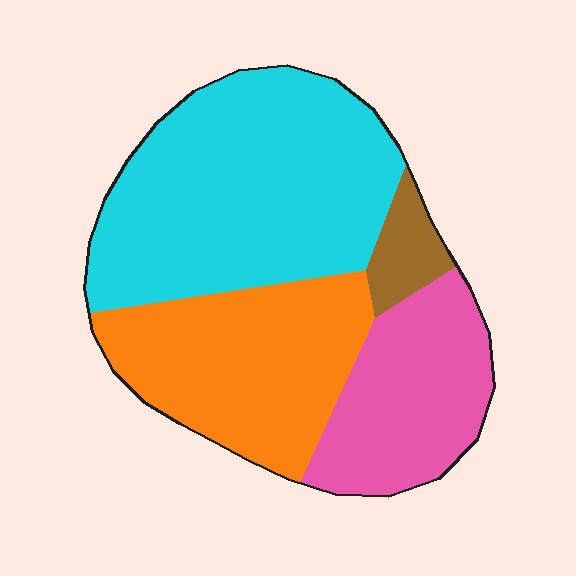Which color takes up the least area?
Brown, at roughly 5%.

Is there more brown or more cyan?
Cyan.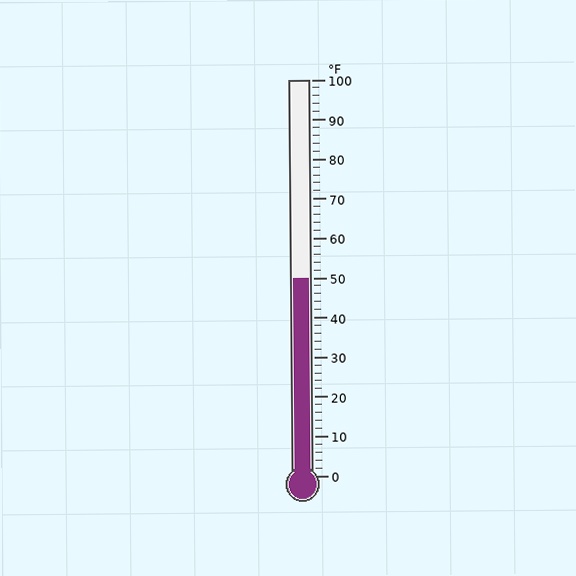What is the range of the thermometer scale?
The thermometer scale ranges from 0°F to 100°F.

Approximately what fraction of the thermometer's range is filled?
The thermometer is filled to approximately 50% of its range.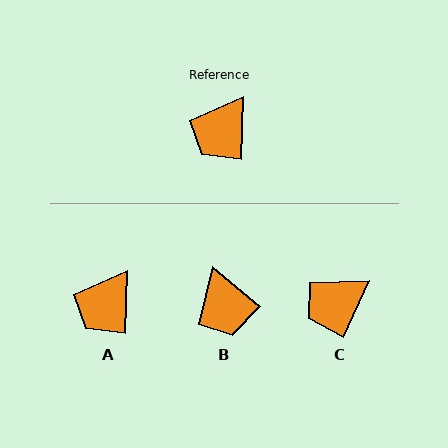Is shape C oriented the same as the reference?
No, it is off by about 22 degrees.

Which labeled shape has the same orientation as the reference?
A.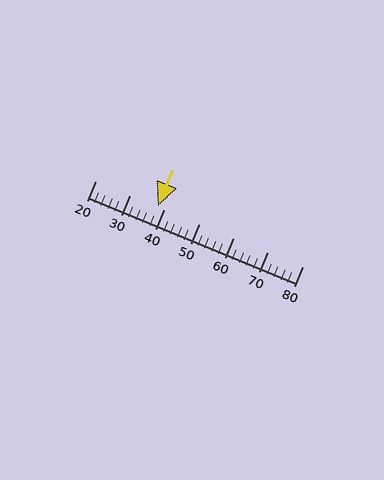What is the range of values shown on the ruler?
The ruler shows values from 20 to 80.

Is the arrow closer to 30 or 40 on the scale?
The arrow is closer to 40.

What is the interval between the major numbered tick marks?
The major tick marks are spaced 10 units apart.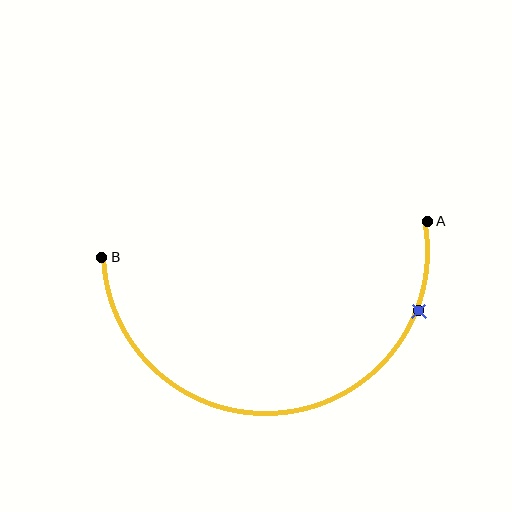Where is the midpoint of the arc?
The arc midpoint is the point on the curve farthest from the straight line joining A and B. It sits below that line.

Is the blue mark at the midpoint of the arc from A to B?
No. The blue mark lies on the arc but is closer to endpoint A. The arc midpoint would be at the point on the curve equidistant along the arc from both A and B.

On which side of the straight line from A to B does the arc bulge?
The arc bulges below the straight line connecting A and B.